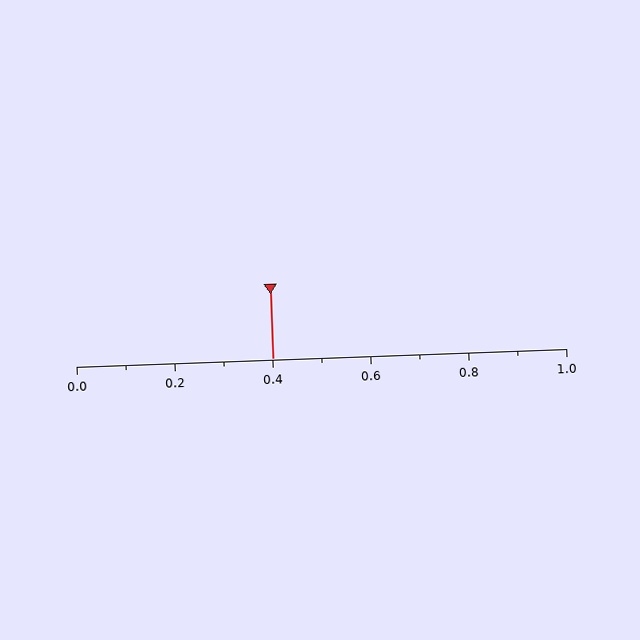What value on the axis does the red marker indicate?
The marker indicates approximately 0.4.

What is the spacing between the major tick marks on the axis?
The major ticks are spaced 0.2 apart.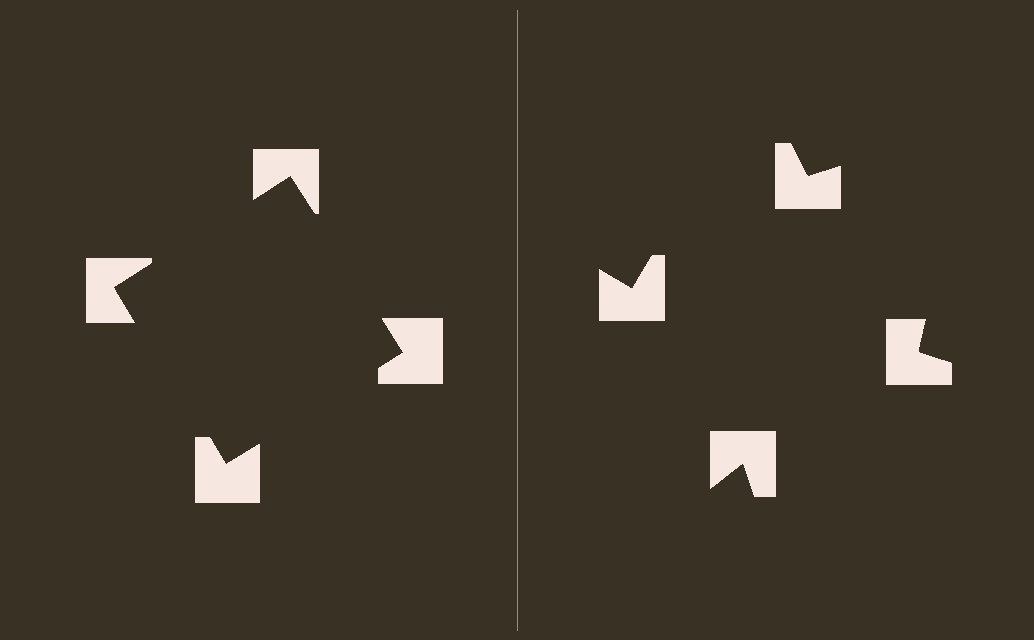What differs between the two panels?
The notched squares are positioned identically on both sides; only the wedge orientations differ. On the left they align to a square; on the right they are misaligned.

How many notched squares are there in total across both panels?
8 — 4 on each side.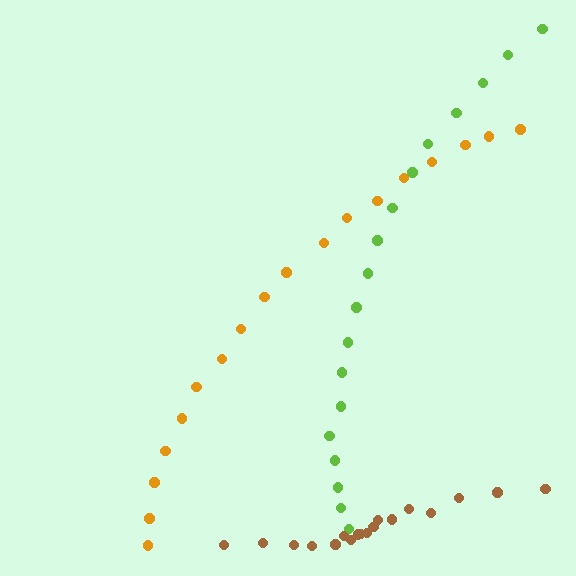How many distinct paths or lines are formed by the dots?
There are 3 distinct paths.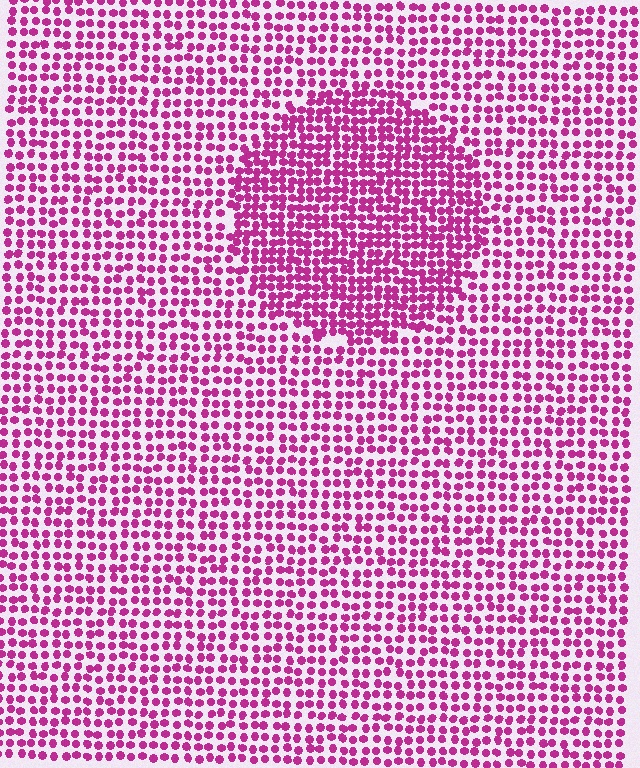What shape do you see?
I see a circle.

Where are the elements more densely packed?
The elements are more densely packed inside the circle boundary.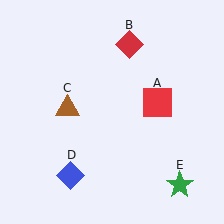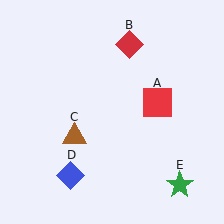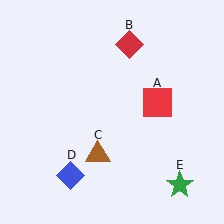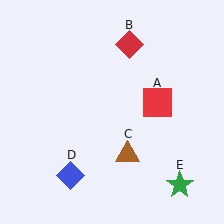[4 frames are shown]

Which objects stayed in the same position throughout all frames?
Red square (object A) and red diamond (object B) and blue diamond (object D) and green star (object E) remained stationary.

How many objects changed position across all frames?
1 object changed position: brown triangle (object C).